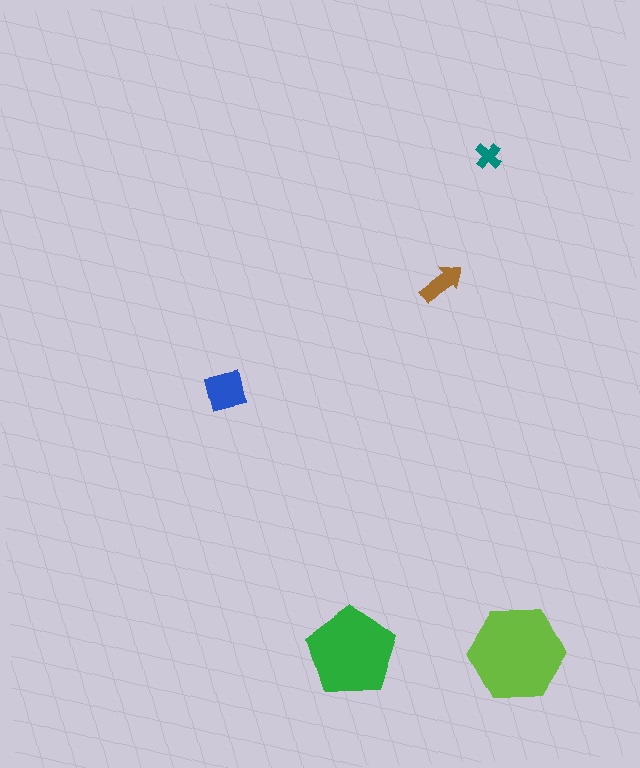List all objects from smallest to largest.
The teal cross, the brown arrow, the blue square, the green pentagon, the lime hexagon.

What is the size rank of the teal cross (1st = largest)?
5th.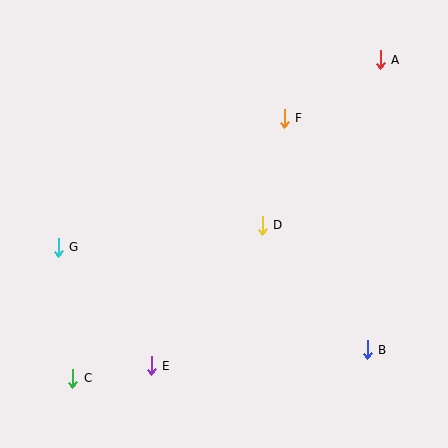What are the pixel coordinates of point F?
Point F is at (284, 118).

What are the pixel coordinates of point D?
Point D is at (262, 225).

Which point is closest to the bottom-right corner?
Point B is closest to the bottom-right corner.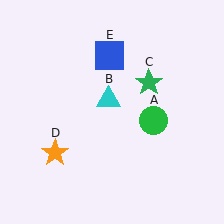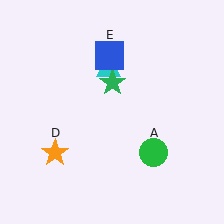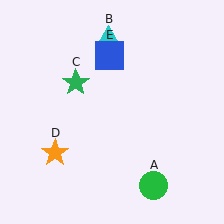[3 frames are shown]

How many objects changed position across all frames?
3 objects changed position: green circle (object A), cyan triangle (object B), green star (object C).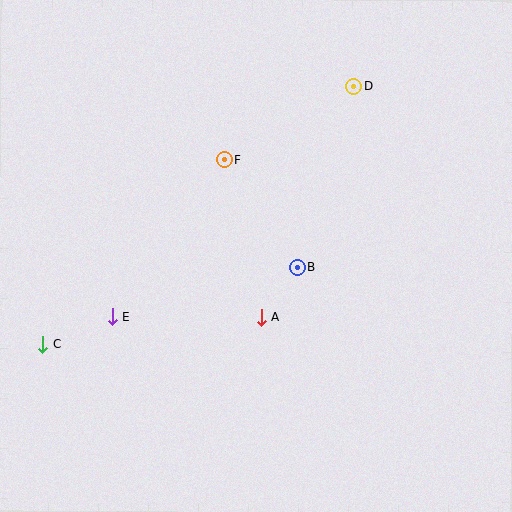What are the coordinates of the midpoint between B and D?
The midpoint between B and D is at (325, 177).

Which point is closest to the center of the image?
Point B at (297, 268) is closest to the center.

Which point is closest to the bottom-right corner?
Point A is closest to the bottom-right corner.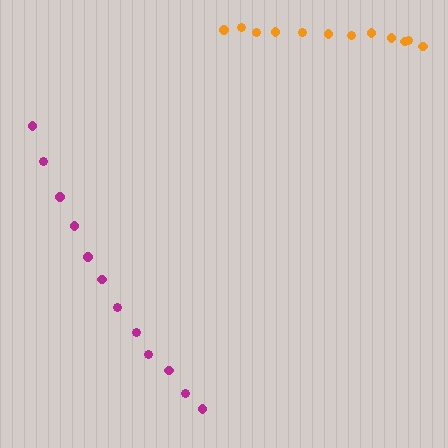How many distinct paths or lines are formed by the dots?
There are 2 distinct paths.